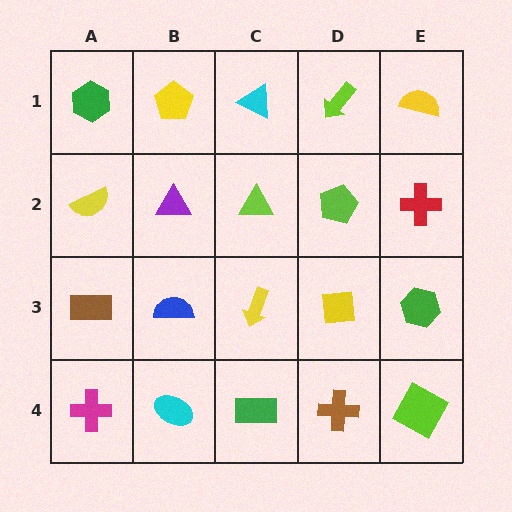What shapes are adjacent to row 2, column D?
A lime arrow (row 1, column D), a yellow square (row 3, column D), a lime triangle (row 2, column C), a red cross (row 2, column E).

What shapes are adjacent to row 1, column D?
A lime pentagon (row 2, column D), a cyan triangle (row 1, column C), a yellow semicircle (row 1, column E).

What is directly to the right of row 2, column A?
A purple triangle.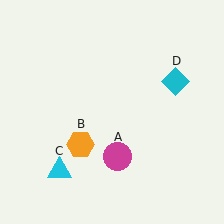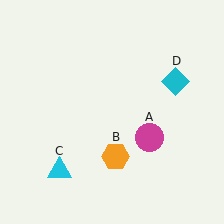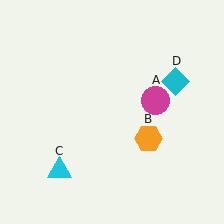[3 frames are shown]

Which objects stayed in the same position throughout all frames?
Cyan triangle (object C) and cyan diamond (object D) remained stationary.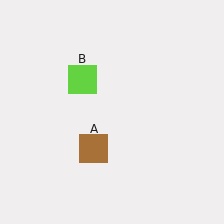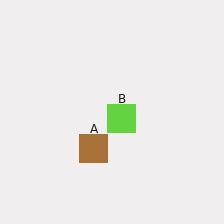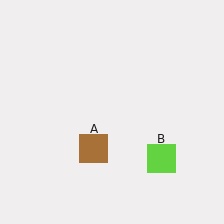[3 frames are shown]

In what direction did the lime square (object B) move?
The lime square (object B) moved down and to the right.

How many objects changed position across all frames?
1 object changed position: lime square (object B).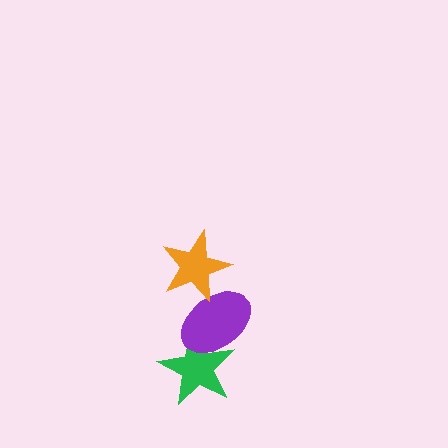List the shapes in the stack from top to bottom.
From top to bottom: the orange star, the purple ellipse, the green star.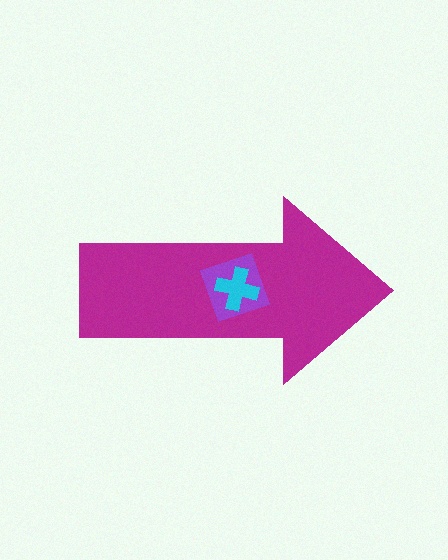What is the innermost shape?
The cyan cross.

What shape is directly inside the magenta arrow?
The purple diamond.